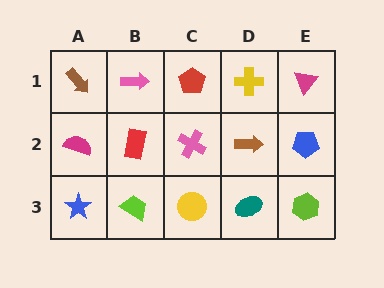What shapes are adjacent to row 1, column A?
A magenta semicircle (row 2, column A), a pink arrow (row 1, column B).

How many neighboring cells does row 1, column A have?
2.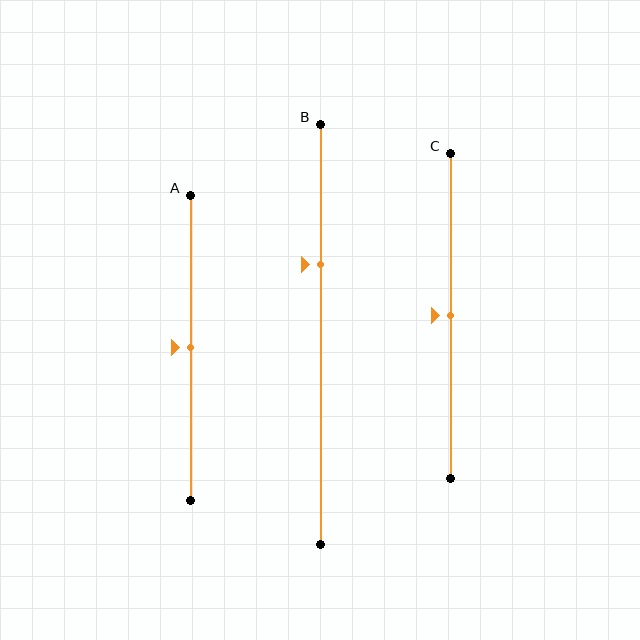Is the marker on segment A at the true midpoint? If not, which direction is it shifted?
Yes, the marker on segment A is at the true midpoint.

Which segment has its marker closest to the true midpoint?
Segment A has its marker closest to the true midpoint.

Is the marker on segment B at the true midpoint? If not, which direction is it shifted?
No, the marker on segment B is shifted upward by about 17% of the segment length.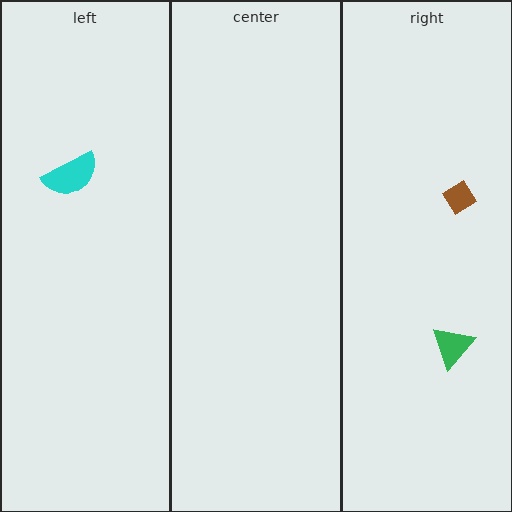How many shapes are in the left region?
1.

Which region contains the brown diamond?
The right region.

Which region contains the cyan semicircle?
The left region.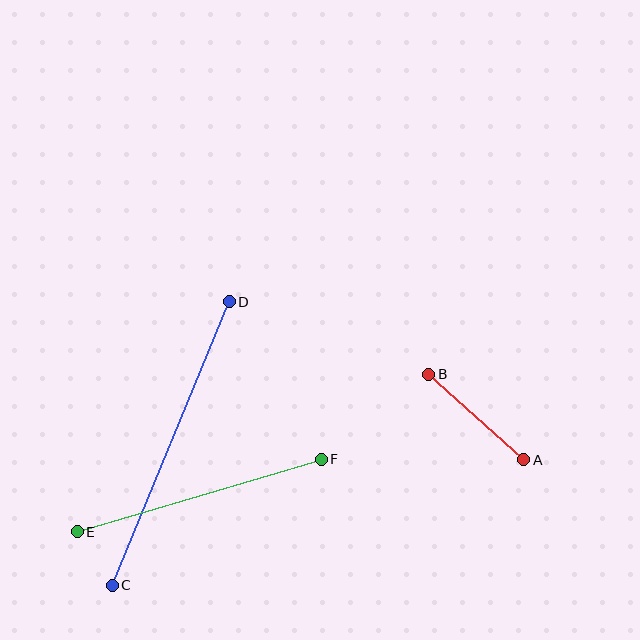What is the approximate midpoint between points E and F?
The midpoint is at approximately (199, 496) pixels.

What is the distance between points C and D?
The distance is approximately 306 pixels.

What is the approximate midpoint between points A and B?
The midpoint is at approximately (476, 417) pixels.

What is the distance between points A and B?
The distance is approximately 128 pixels.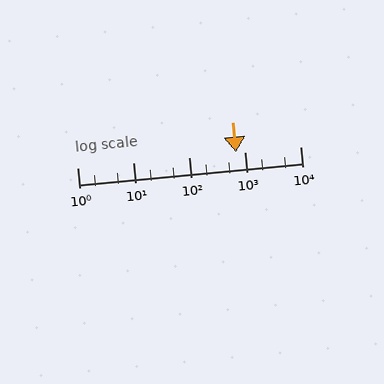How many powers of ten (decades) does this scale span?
The scale spans 4 decades, from 1 to 10000.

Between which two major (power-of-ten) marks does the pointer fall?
The pointer is between 100 and 1000.